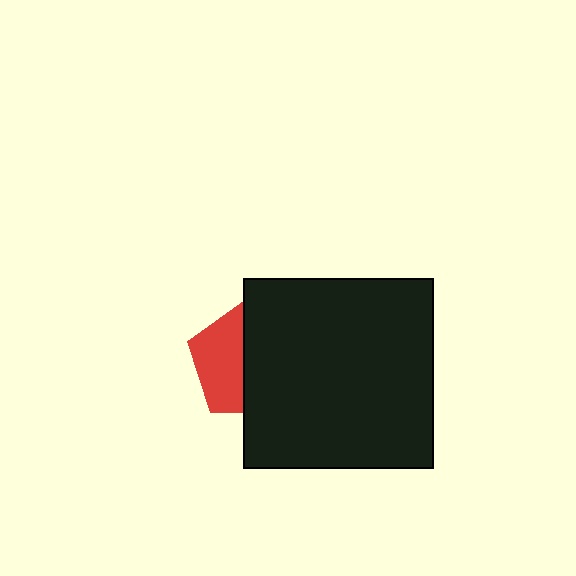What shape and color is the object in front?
The object in front is a black square.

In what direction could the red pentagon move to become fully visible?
The red pentagon could move left. That would shift it out from behind the black square entirely.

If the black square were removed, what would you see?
You would see the complete red pentagon.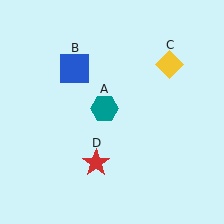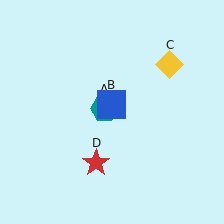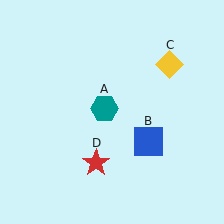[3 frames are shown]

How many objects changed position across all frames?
1 object changed position: blue square (object B).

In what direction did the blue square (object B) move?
The blue square (object B) moved down and to the right.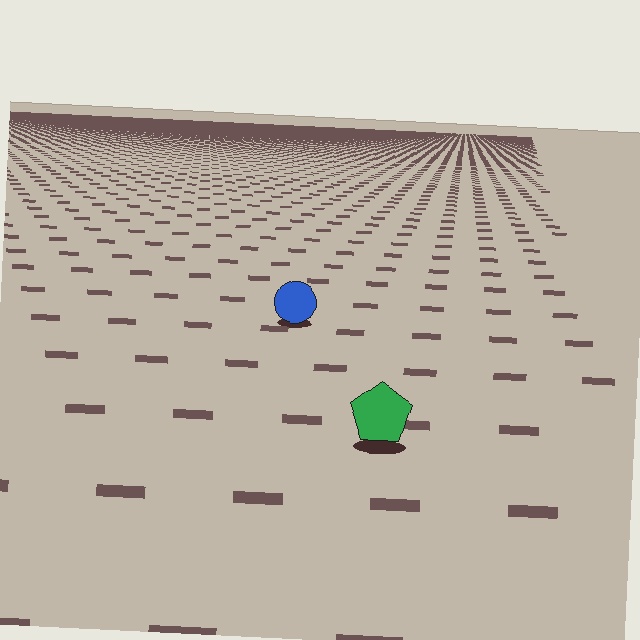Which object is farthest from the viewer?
The blue circle is farthest from the viewer. It appears smaller and the ground texture around it is denser.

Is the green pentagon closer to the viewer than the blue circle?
Yes. The green pentagon is closer — you can tell from the texture gradient: the ground texture is coarser near it.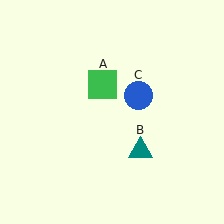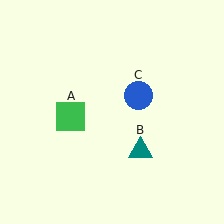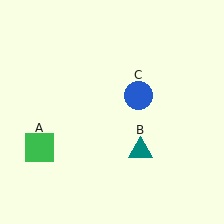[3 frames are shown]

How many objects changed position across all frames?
1 object changed position: green square (object A).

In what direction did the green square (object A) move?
The green square (object A) moved down and to the left.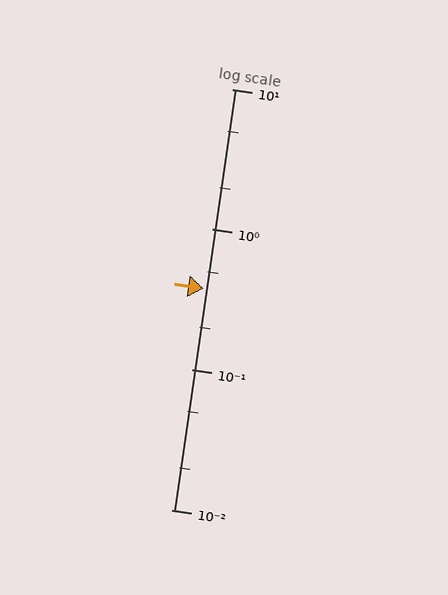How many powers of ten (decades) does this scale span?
The scale spans 3 decades, from 0.01 to 10.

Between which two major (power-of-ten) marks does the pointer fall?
The pointer is between 0.1 and 1.